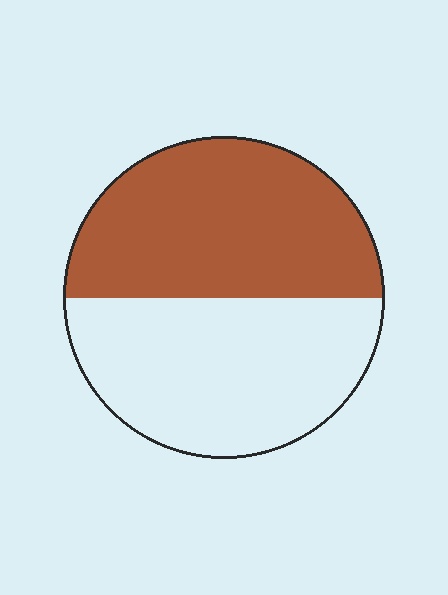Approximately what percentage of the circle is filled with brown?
Approximately 50%.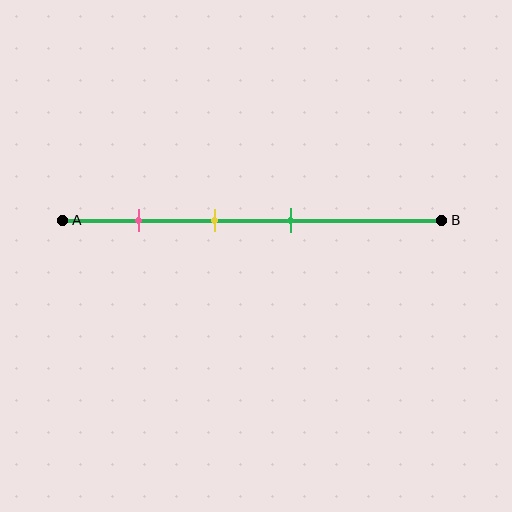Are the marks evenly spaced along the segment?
Yes, the marks are approximately evenly spaced.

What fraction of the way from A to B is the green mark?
The green mark is approximately 60% (0.6) of the way from A to B.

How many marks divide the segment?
There are 3 marks dividing the segment.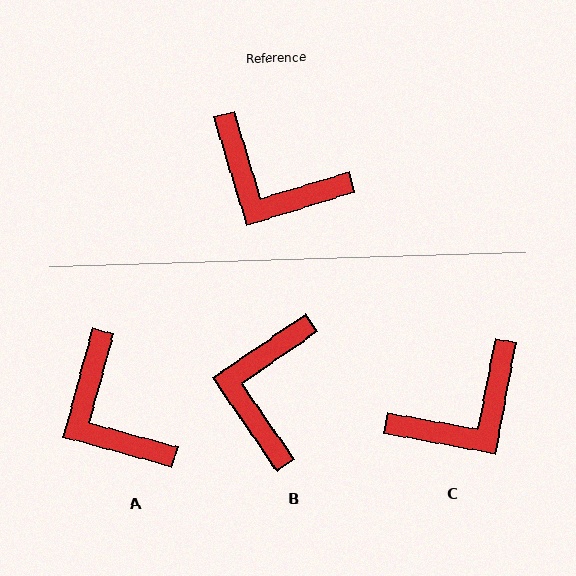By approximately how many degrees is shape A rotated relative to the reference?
Approximately 32 degrees clockwise.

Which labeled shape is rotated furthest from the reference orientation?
B, about 72 degrees away.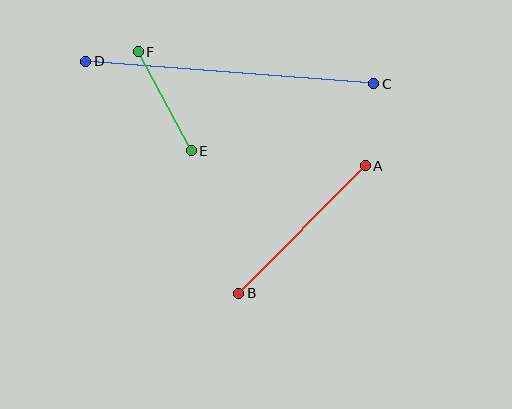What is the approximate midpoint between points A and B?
The midpoint is at approximately (302, 229) pixels.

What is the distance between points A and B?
The distance is approximately 180 pixels.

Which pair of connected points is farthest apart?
Points C and D are farthest apart.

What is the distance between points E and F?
The distance is approximately 112 pixels.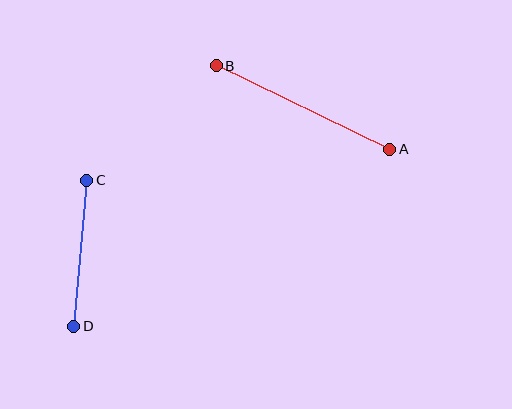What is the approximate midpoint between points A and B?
The midpoint is at approximately (303, 108) pixels.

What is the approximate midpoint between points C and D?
The midpoint is at approximately (80, 253) pixels.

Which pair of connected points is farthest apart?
Points A and B are farthest apart.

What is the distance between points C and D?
The distance is approximately 146 pixels.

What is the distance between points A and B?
The distance is approximately 193 pixels.